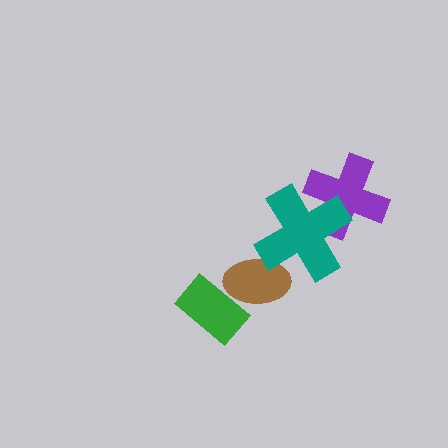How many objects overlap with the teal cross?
2 objects overlap with the teal cross.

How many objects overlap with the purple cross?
1 object overlaps with the purple cross.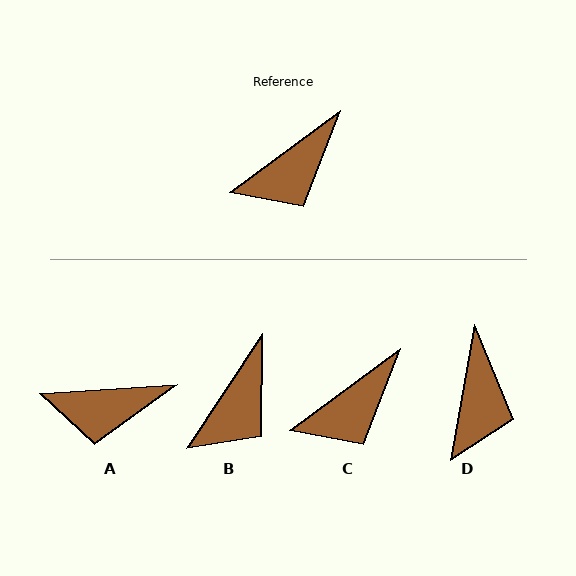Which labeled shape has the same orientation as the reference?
C.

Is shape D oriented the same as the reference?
No, it is off by about 44 degrees.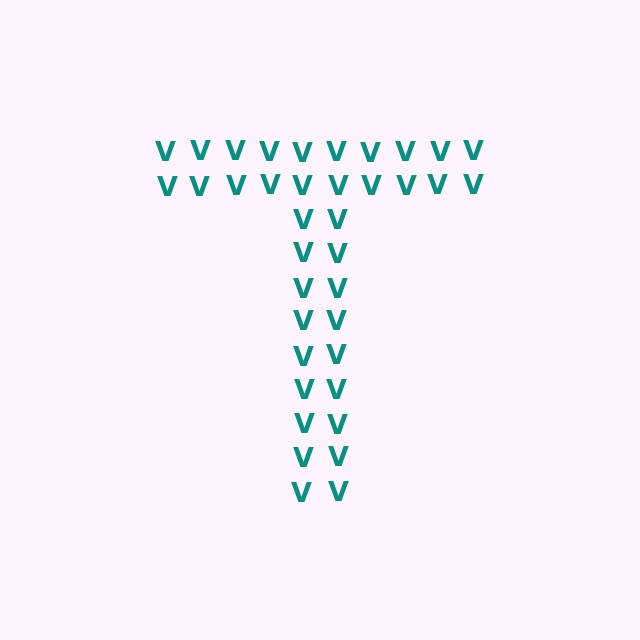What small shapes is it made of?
It is made of small letter V's.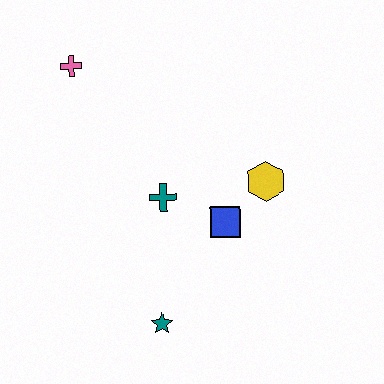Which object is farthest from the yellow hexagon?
The pink cross is farthest from the yellow hexagon.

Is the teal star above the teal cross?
No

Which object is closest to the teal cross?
The blue square is closest to the teal cross.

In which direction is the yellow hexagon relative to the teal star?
The yellow hexagon is above the teal star.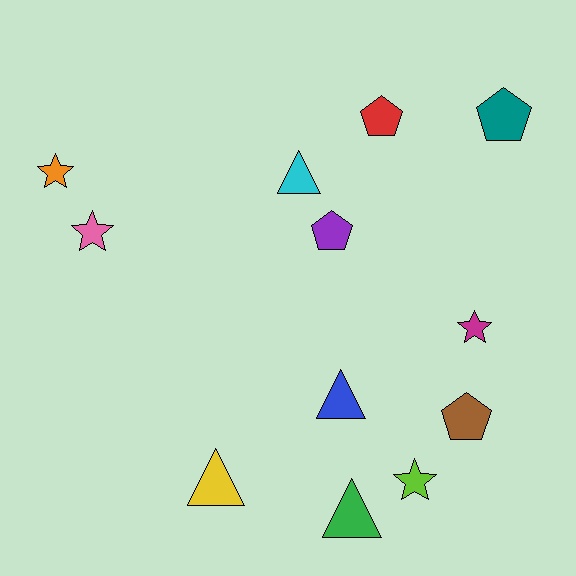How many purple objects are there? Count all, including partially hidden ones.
There is 1 purple object.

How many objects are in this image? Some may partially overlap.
There are 12 objects.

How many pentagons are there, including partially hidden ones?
There are 4 pentagons.